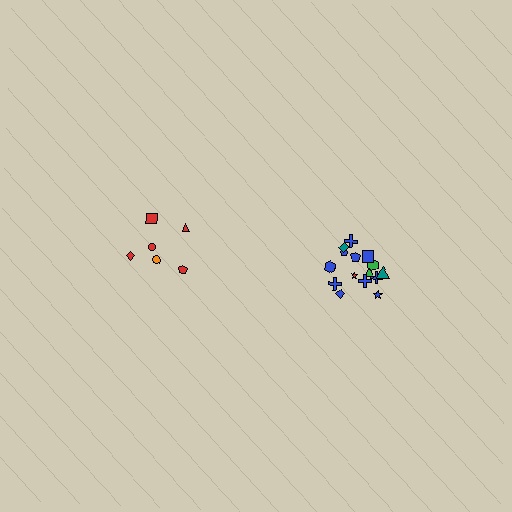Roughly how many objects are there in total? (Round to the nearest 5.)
Roughly 20 objects in total.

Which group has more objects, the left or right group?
The right group.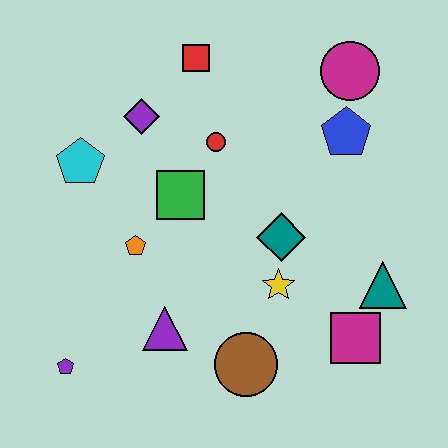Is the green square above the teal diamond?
Yes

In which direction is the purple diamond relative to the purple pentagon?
The purple diamond is above the purple pentagon.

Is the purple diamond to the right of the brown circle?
No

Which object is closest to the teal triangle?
The magenta square is closest to the teal triangle.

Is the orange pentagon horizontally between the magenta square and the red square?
No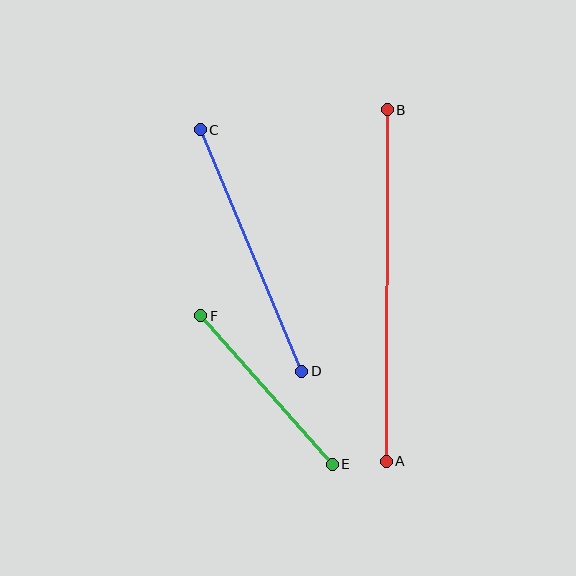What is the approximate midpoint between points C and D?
The midpoint is at approximately (251, 250) pixels.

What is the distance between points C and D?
The distance is approximately 262 pixels.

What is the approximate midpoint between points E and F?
The midpoint is at approximately (266, 390) pixels.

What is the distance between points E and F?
The distance is approximately 198 pixels.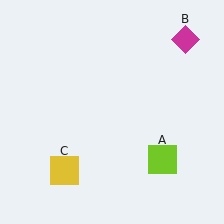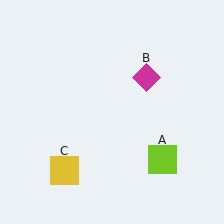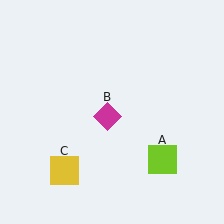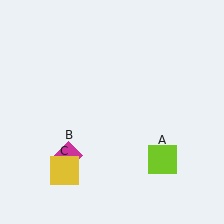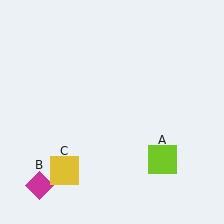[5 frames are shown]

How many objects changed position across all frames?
1 object changed position: magenta diamond (object B).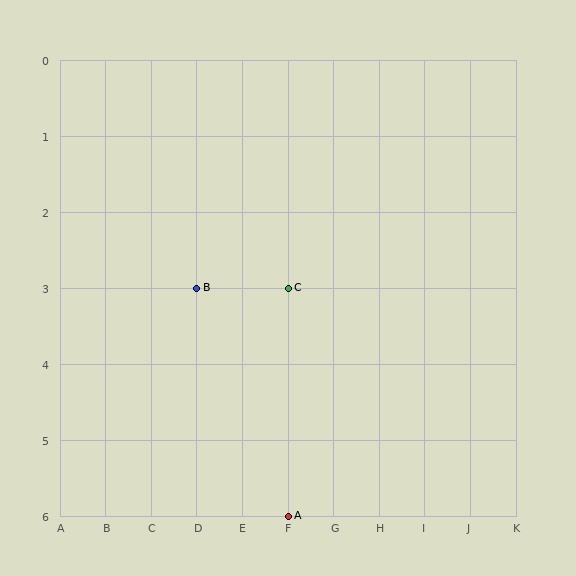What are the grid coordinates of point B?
Point B is at grid coordinates (D, 3).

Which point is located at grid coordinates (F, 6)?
Point A is at (F, 6).